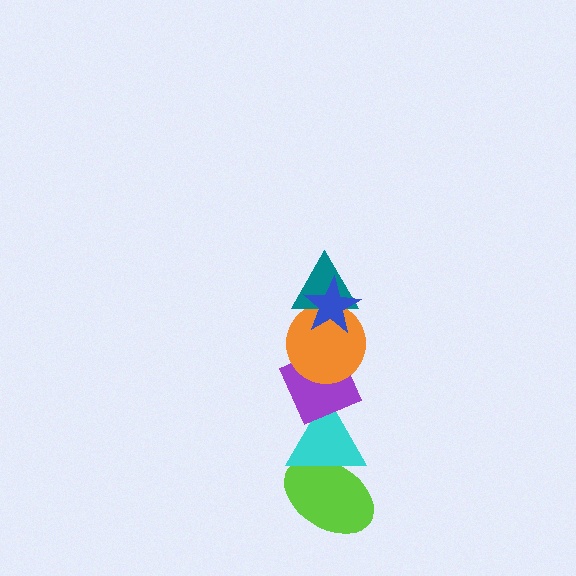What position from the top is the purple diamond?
The purple diamond is 4th from the top.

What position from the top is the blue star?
The blue star is 1st from the top.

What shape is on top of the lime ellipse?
The cyan triangle is on top of the lime ellipse.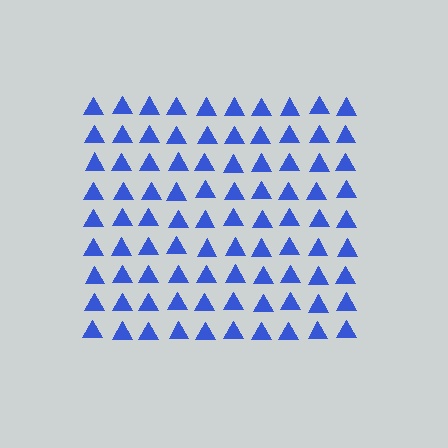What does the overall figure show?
The overall figure shows a square.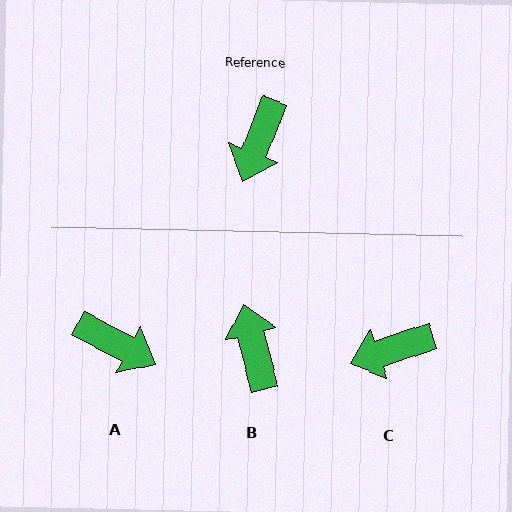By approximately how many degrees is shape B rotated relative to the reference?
Approximately 144 degrees clockwise.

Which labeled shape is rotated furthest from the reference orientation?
B, about 144 degrees away.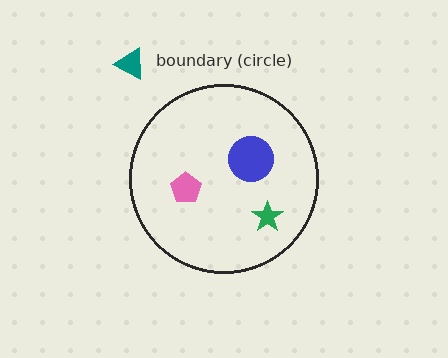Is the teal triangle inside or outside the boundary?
Outside.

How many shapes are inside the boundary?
3 inside, 1 outside.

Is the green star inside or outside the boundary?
Inside.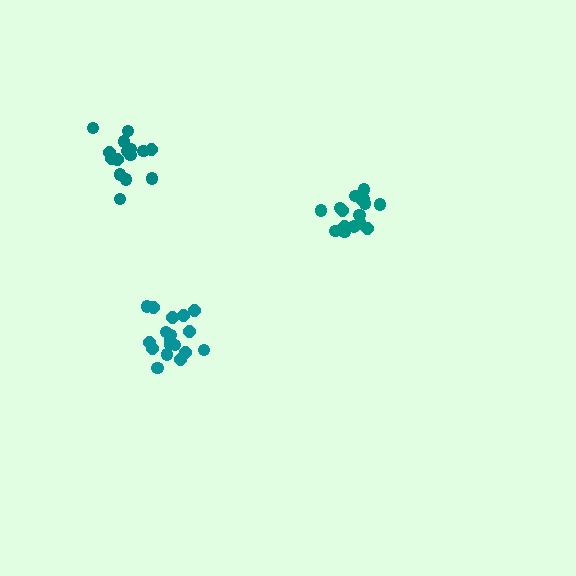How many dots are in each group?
Group 1: 16 dots, Group 2: 15 dots, Group 3: 18 dots (49 total).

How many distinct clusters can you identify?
There are 3 distinct clusters.